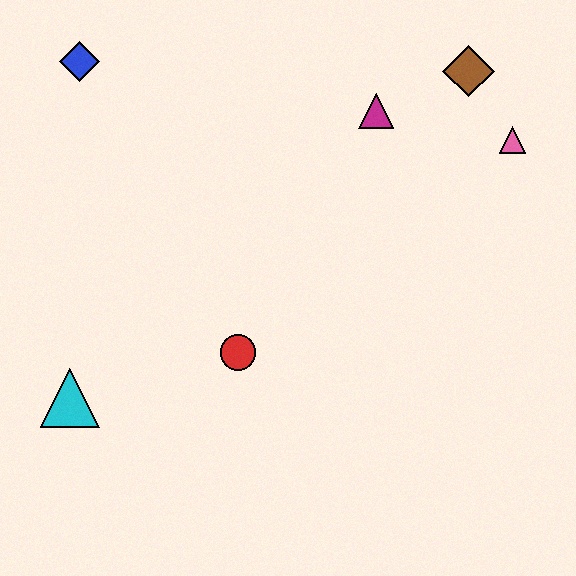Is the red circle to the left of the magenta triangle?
Yes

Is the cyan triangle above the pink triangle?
No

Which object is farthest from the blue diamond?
The pink triangle is farthest from the blue diamond.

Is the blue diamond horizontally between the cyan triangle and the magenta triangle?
Yes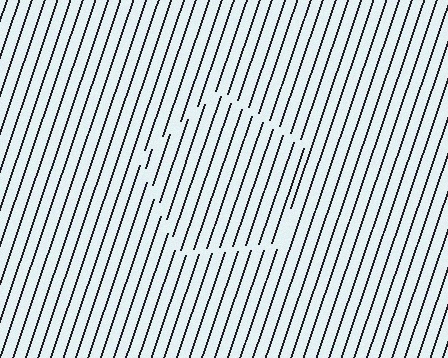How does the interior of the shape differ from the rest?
The interior of the shape contains the same grating, shifted by half a period — the contour is defined by the phase discontinuity where line-ends from the inner and outer gratings abut.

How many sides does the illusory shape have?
5 sides — the line-ends trace a pentagon.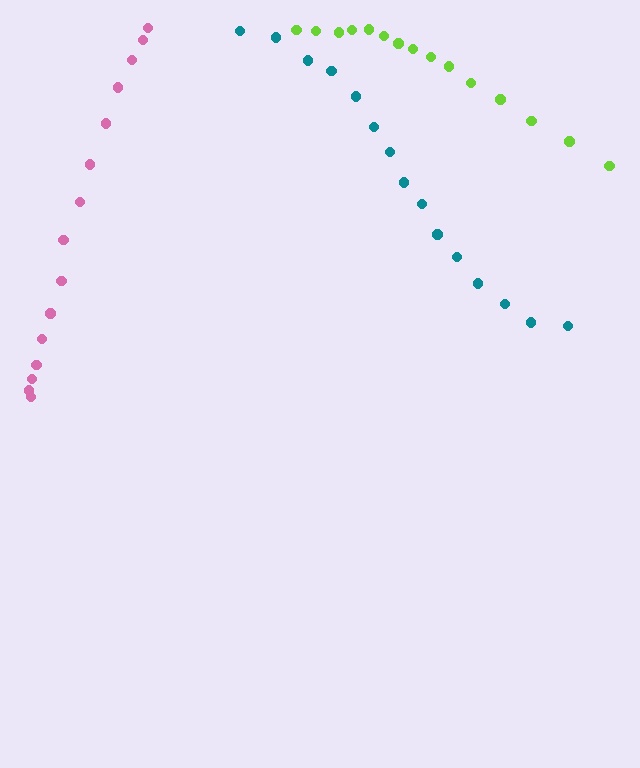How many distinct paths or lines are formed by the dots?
There are 3 distinct paths.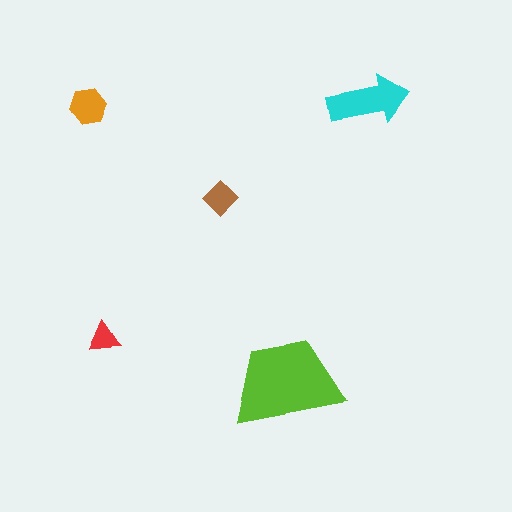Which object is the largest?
The lime trapezoid.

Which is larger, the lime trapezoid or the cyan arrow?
The lime trapezoid.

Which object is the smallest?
The red triangle.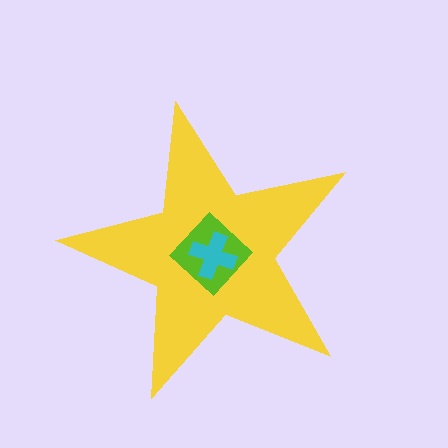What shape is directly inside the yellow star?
The lime diamond.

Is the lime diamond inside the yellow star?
Yes.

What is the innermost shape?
The cyan cross.